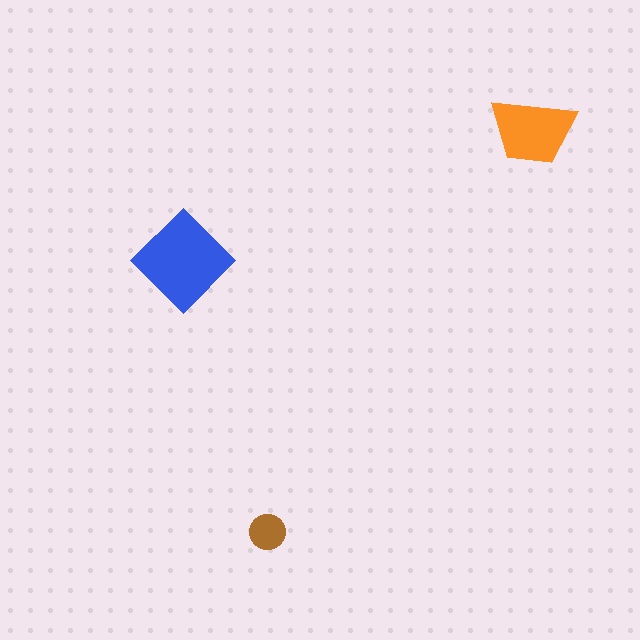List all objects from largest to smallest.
The blue diamond, the orange trapezoid, the brown circle.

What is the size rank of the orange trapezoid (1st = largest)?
2nd.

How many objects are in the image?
There are 3 objects in the image.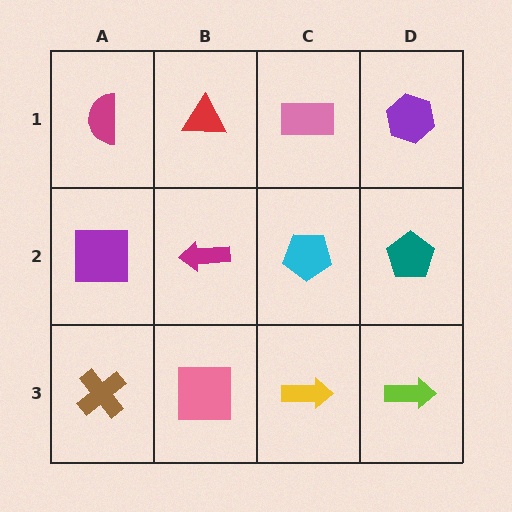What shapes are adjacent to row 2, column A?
A magenta semicircle (row 1, column A), a brown cross (row 3, column A), a magenta arrow (row 2, column B).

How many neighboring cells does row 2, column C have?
4.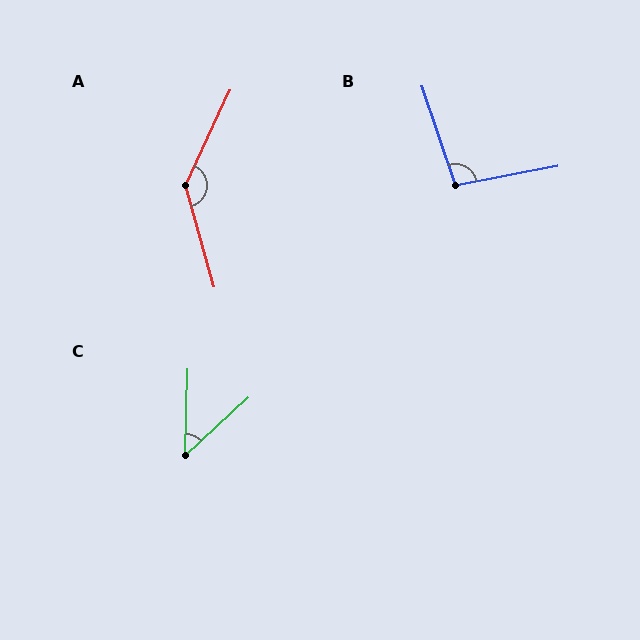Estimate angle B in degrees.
Approximately 98 degrees.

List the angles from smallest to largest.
C (46°), B (98°), A (140°).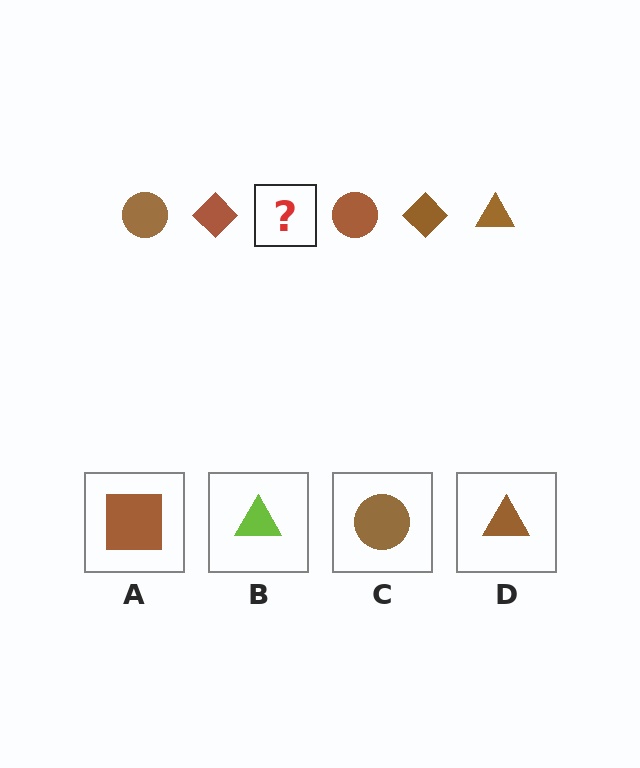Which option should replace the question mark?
Option D.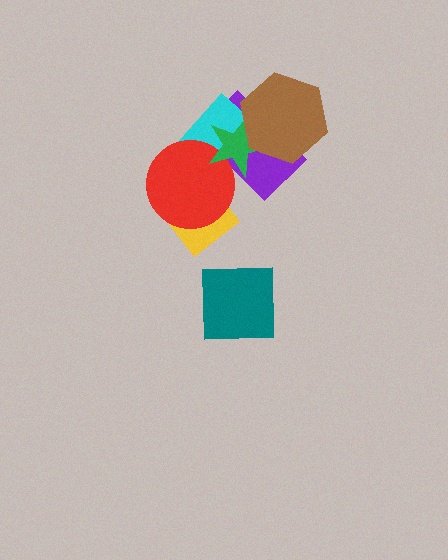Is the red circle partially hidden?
Yes, it is partially covered by another shape.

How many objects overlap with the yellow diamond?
1 object overlaps with the yellow diamond.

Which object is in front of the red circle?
The green star is in front of the red circle.